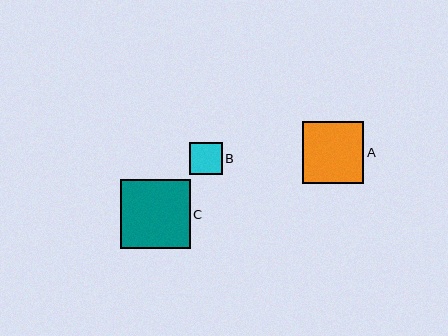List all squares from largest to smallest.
From largest to smallest: C, A, B.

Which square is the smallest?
Square B is the smallest with a size of approximately 32 pixels.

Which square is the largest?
Square C is the largest with a size of approximately 69 pixels.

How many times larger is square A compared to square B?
Square A is approximately 1.9 times the size of square B.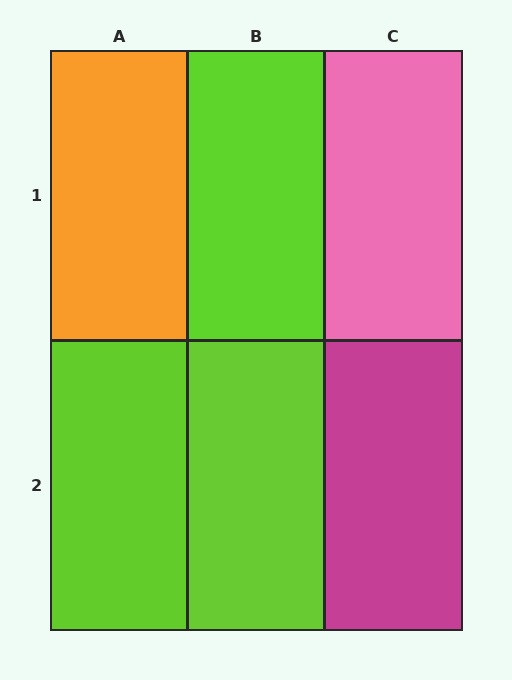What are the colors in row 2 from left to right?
Lime, lime, magenta.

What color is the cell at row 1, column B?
Lime.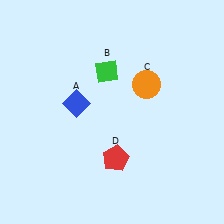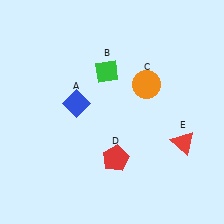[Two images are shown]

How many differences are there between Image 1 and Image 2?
There is 1 difference between the two images.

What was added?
A red triangle (E) was added in Image 2.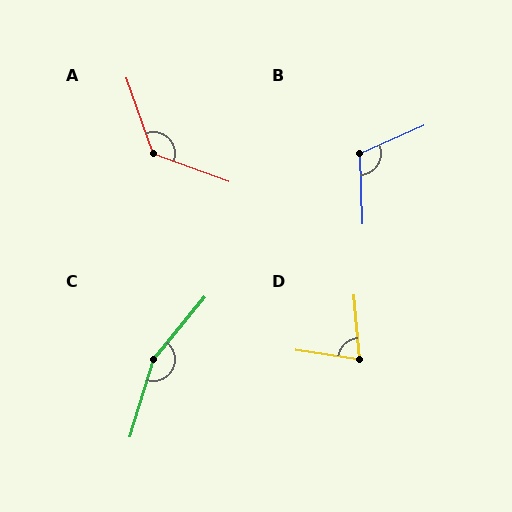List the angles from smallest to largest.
D (76°), B (112°), A (129°), C (157°).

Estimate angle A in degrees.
Approximately 129 degrees.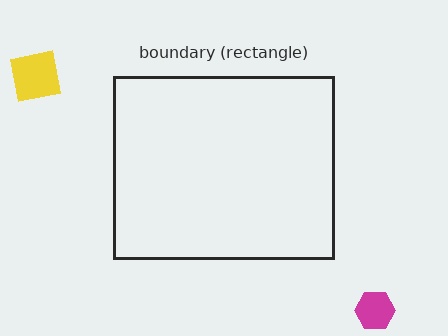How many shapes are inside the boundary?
0 inside, 2 outside.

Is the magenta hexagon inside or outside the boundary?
Outside.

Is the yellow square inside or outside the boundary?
Outside.